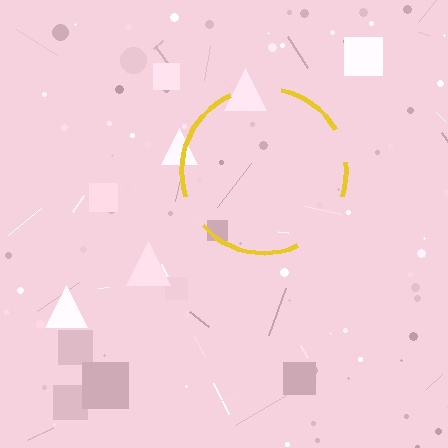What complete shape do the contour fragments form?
The contour fragments form a circle.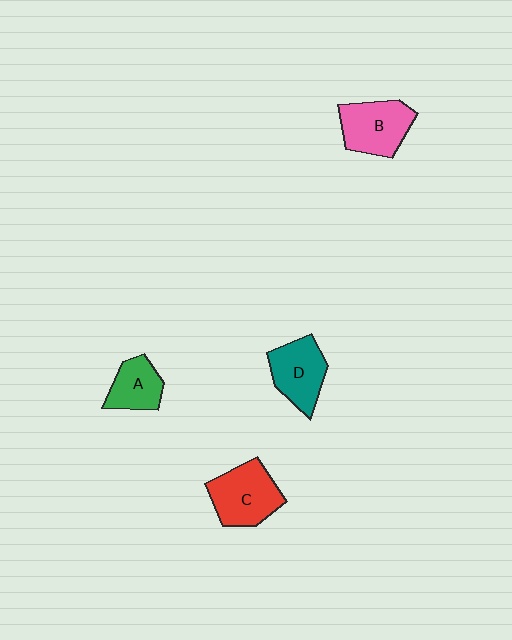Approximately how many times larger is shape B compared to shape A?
Approximately 1.4 times.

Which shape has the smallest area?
Shape A (green).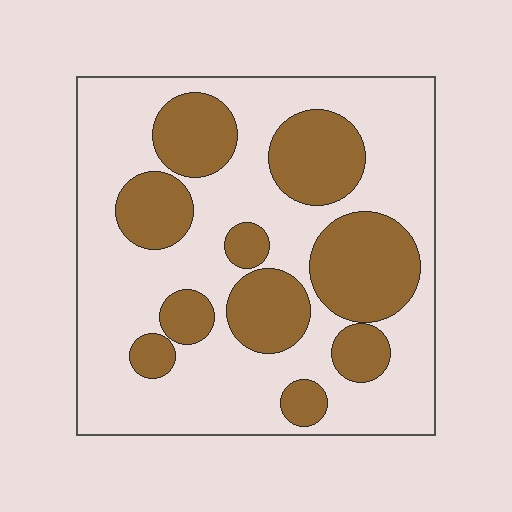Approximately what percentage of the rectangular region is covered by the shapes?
Approximately 35%.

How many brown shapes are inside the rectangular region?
10.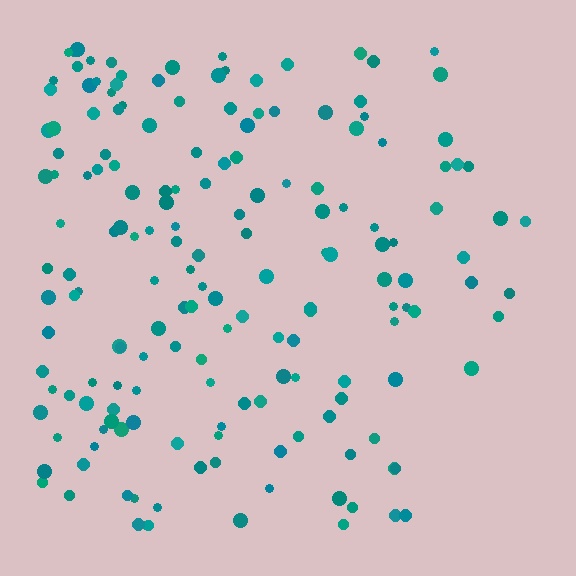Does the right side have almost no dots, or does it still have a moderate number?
Still a moderate number, just noticeably fewer than the left.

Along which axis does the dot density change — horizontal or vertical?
Horizontal.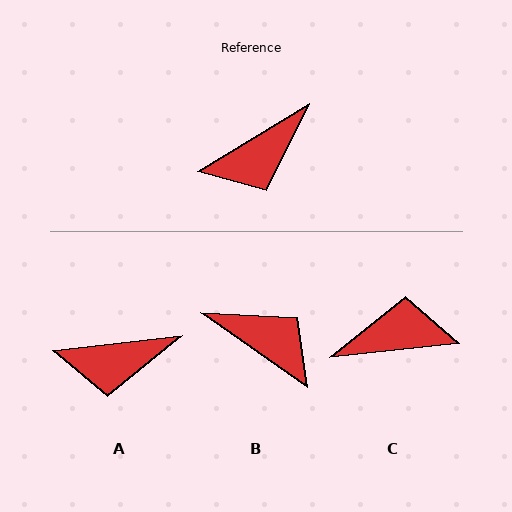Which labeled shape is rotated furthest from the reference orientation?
C, about 155 degrees away.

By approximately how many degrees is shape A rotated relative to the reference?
Approximately 24 degrees clockwise.